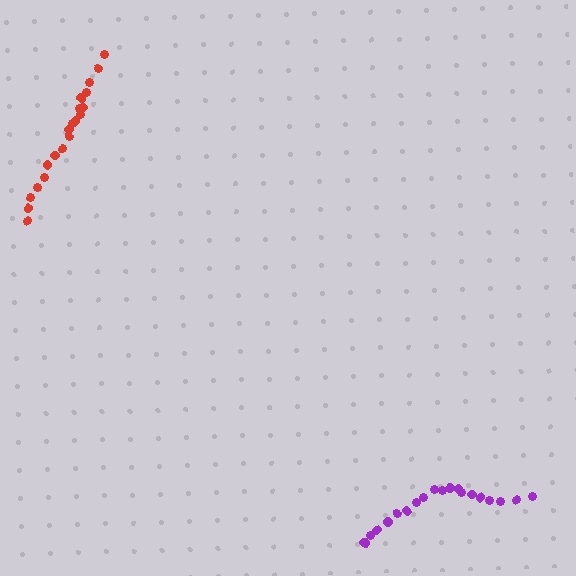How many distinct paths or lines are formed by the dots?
There are 2 distinct paths.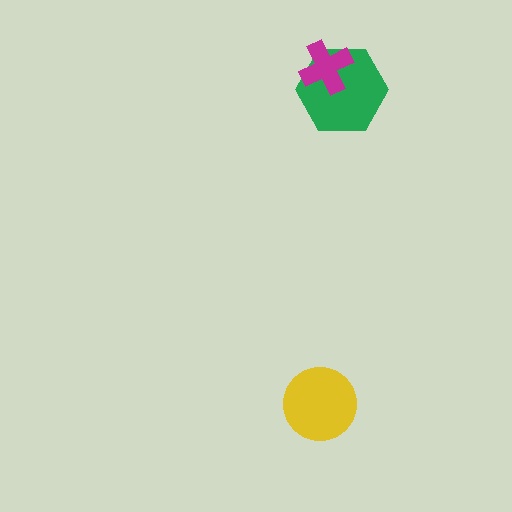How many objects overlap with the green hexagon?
1 object overlaps with the green hexagon.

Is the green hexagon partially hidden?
Yes, it is partially covered by another shape.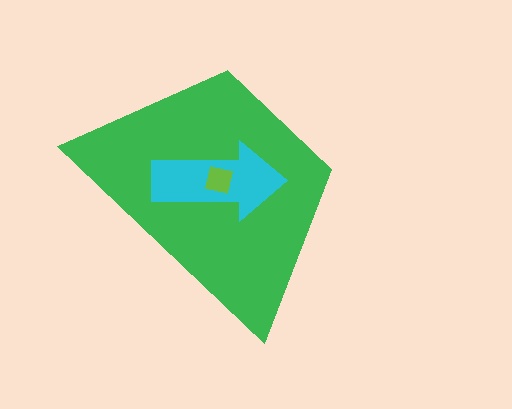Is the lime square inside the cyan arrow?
Yes.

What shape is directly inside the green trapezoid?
The cyan arrow.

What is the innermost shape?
The lime square.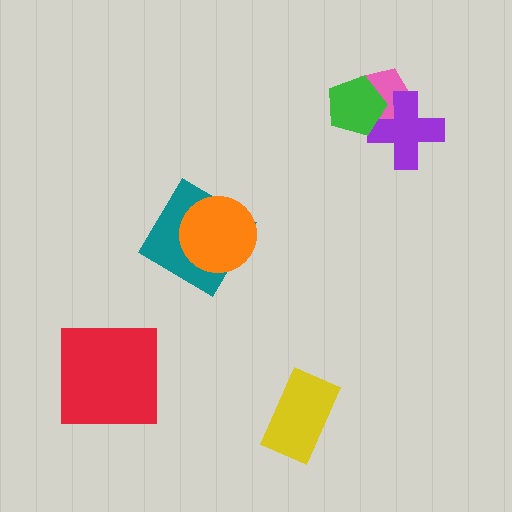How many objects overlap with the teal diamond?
1 object overlaps with the teal diamond.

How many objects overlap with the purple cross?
2 objects overlap with the purple cross.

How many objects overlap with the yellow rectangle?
0 objects overlap with the yellow rectangle.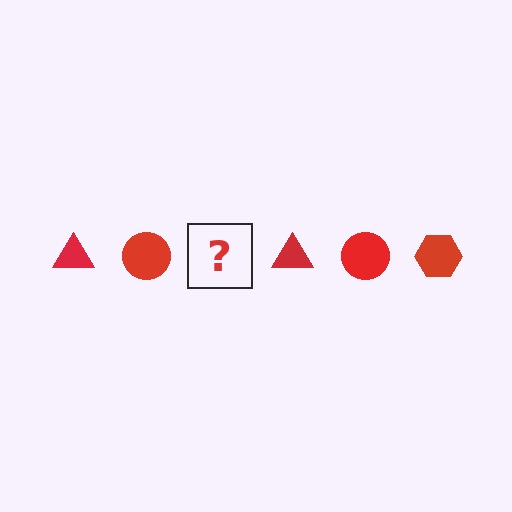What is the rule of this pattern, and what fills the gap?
The rule is that the pattern cycles through triangle, circle, hexagon shapes in red. The gap should be filled with a red hexagon.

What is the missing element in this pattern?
The missing element is a red hexagon.